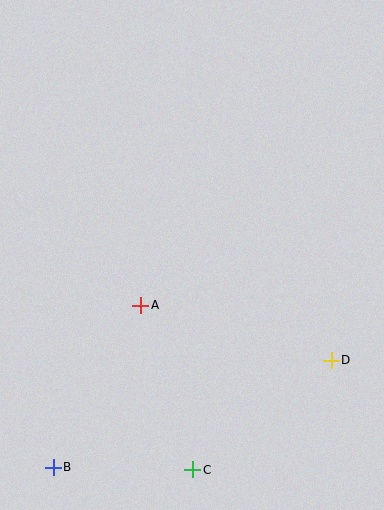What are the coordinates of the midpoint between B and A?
The midpoint between B and A is at (97, 386).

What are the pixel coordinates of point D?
Point D is at (331, 360).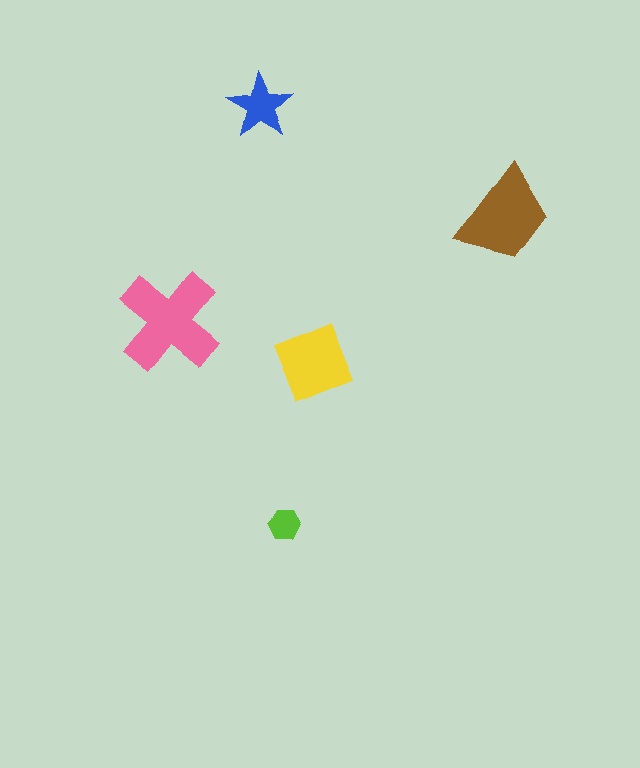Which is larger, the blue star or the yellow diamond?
The yellow diamond.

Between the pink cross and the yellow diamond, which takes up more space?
The pink cross.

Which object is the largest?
The pink cross.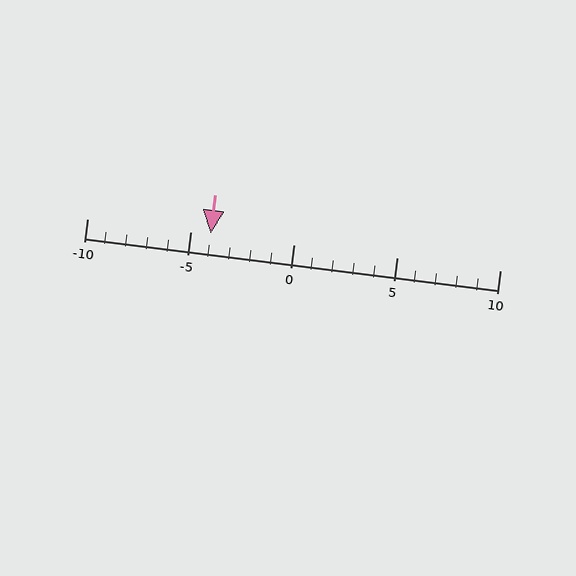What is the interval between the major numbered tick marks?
The major tick marks are spaced 5 units apart.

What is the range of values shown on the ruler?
The ruler shows values from -10 to 10.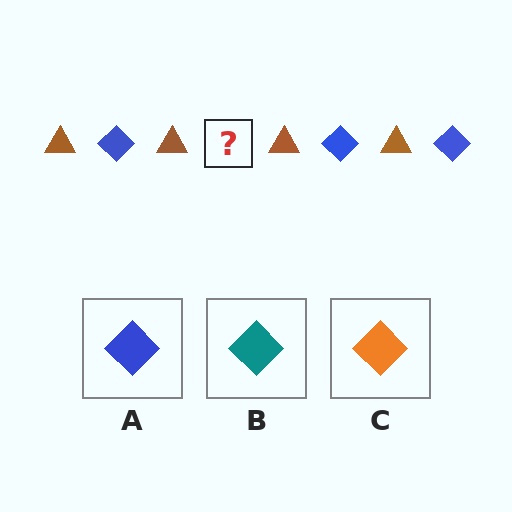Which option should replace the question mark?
Option A.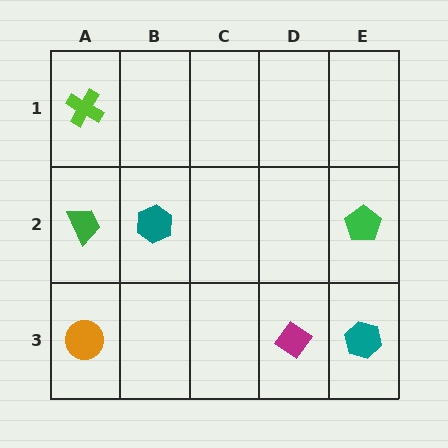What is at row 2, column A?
A green trapezoid.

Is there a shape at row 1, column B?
No, that cell is empty.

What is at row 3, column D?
A magenta diamond.